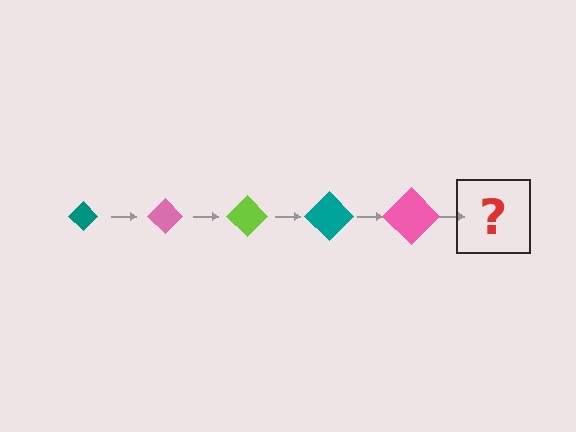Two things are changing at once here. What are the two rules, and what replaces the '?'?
The two rules are that the diamond grows larger each step and the color cycles through teal, pink, and lime. The '?' should be a lime diamond, larger than the previous one.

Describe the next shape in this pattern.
It should be a lime diamond, larger than the previous one.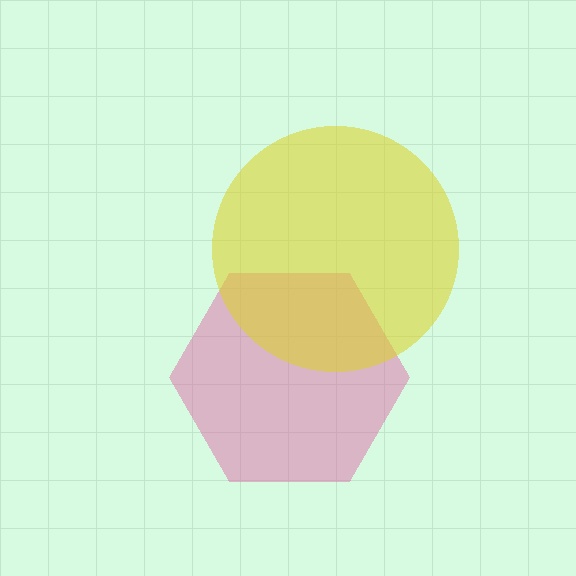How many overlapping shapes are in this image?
There are 2 overlapping shapes in the image.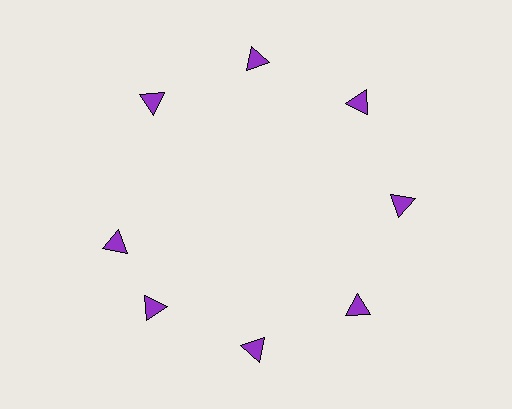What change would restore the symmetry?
The symmetry would be restored by rotating it back into even spacing with its neighbors so that all 8 triangles sit at equal angles and equal distance from the center.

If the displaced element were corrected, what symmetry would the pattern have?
It would have 8-fold rotational symmetry — the pattern would map onto itself every 45 degrees.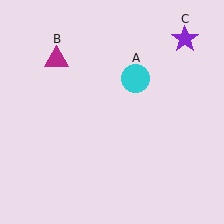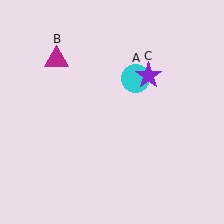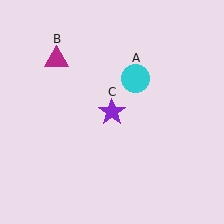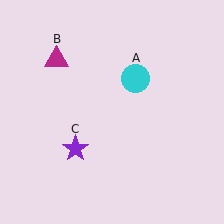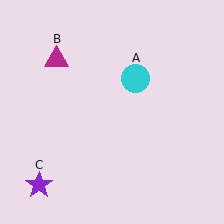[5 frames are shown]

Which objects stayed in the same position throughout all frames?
Cyan circle (object A) and magenta triangle (object B) remained stationary.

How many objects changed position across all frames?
1 object changed position: purple star (object C).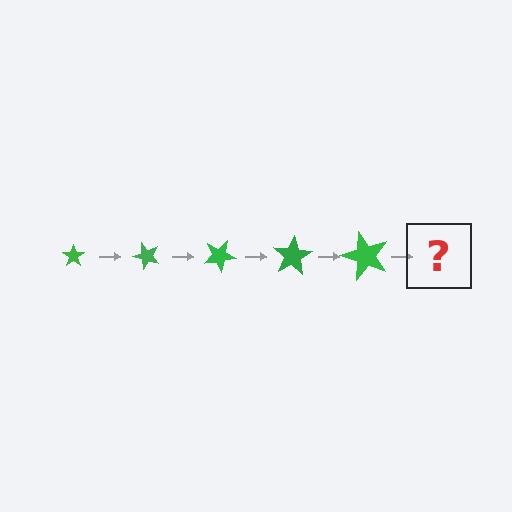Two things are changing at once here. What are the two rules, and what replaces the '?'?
The two rules are that the star grows larger each step and it rotates 50 degrees each step. The '?' should be a star, larger than the previous one and rotated 250 degrees from the start.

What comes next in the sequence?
The next element should be a star, larger than the previous one and rotated 250 degrees from the start.